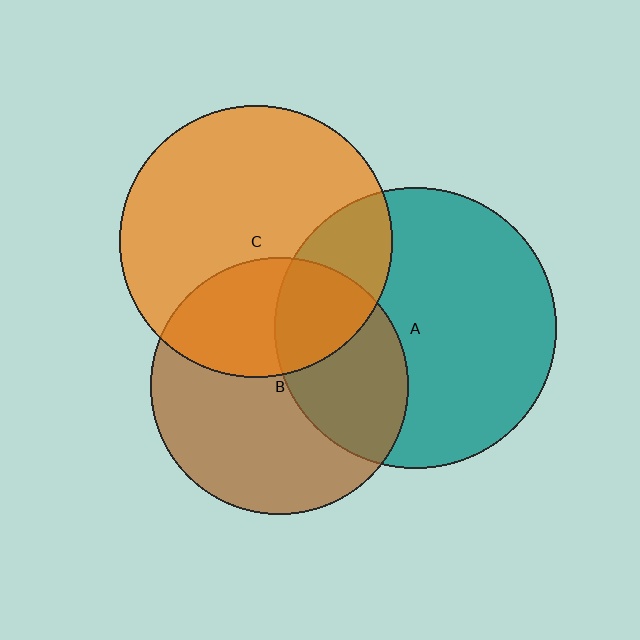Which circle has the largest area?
Circle A (teal).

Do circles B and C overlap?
Yes.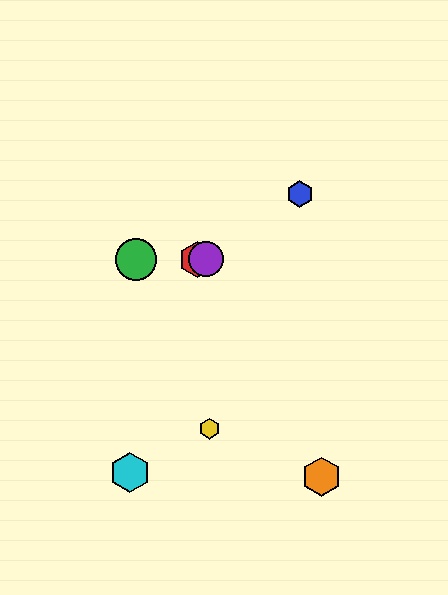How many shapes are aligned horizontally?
3 shapes (the red hexagon, the green circle, the purple circle) are aligned horizontally.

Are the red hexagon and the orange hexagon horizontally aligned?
No, the red hexagon is at y≈259 and the orange hexagon is at y≈477.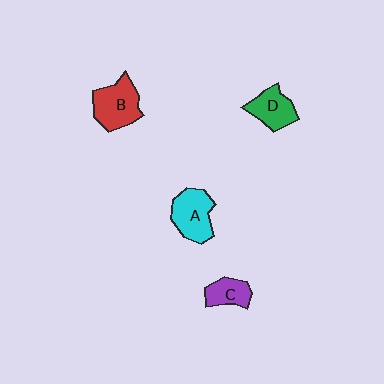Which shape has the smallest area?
Shape C (purple).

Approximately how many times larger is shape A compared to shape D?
Approximately 1.3 times.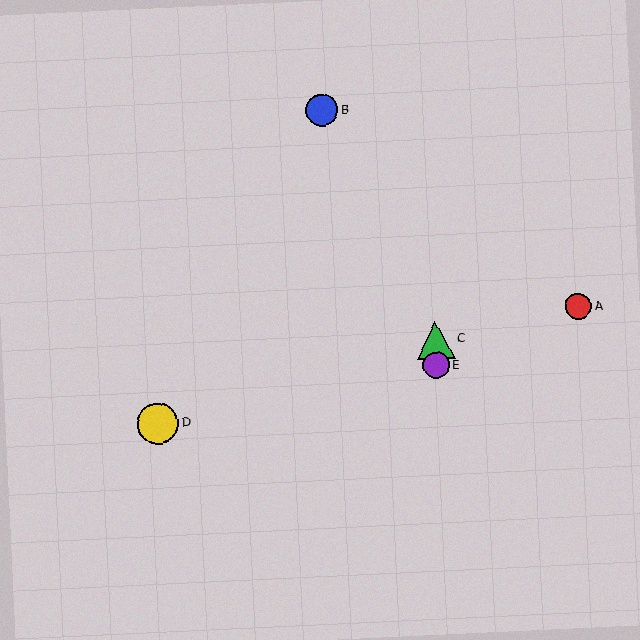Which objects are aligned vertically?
Objects C, E are aligned vertically.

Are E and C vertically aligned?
Yes, both are at x≈436.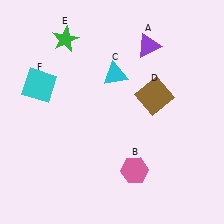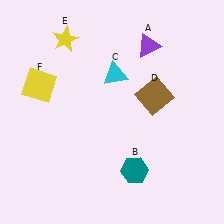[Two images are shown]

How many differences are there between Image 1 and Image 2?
There are 3 differences between the two images.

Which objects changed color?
B changed from pink to teal. E changed from green to yellow. F changed from cyan to yellow.